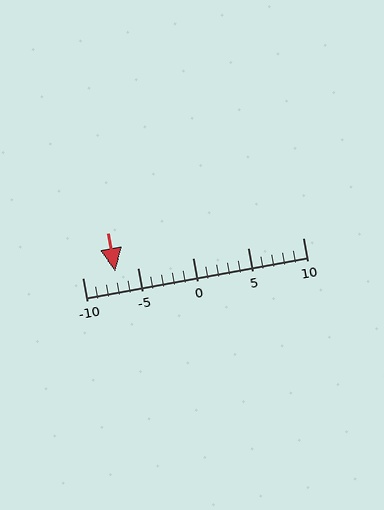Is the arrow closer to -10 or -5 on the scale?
The arrow is closer to -5.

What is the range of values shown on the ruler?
The ruler shows values from -10 to 10.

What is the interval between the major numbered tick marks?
The major tick marks are spaced 5 units apart.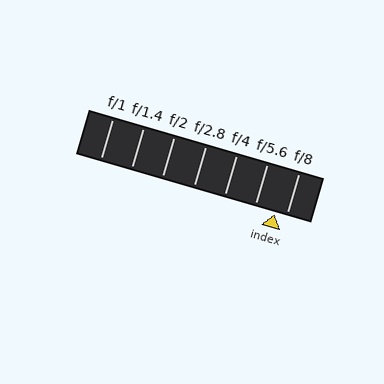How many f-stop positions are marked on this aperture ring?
There are 7 f-stop positions marked.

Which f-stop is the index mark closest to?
The index mark is closest to f/8.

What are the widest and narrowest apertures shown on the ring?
The widest aperture shown is f/1 and the narrowest is f/8.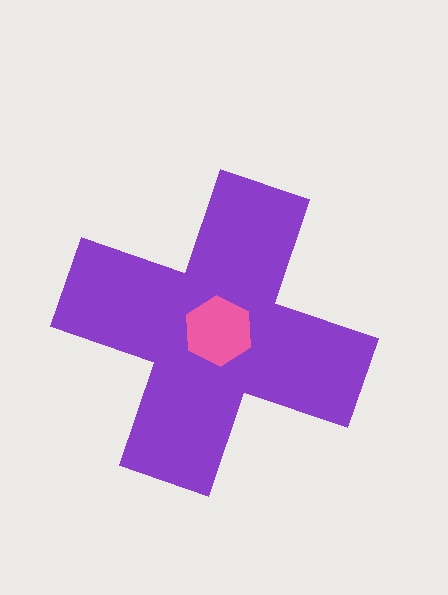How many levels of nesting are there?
2.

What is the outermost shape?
The purple cross.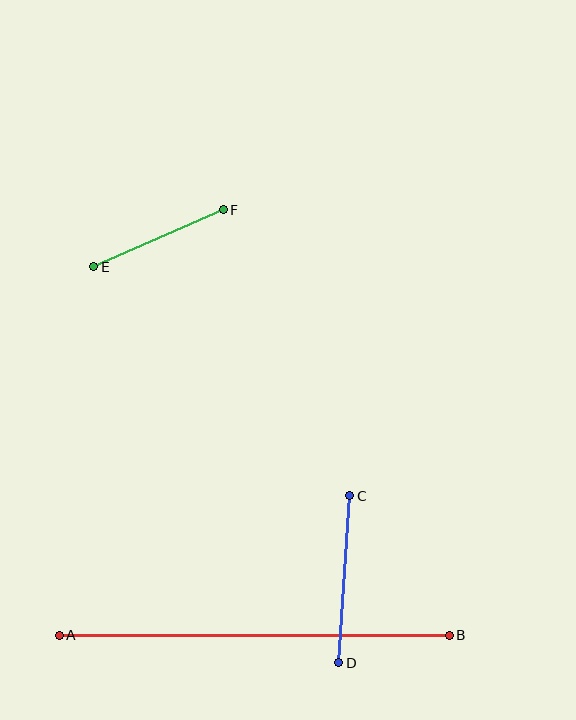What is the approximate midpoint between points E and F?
The midpoint is at approximately (159, 238) pixels.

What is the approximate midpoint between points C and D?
The midpoint is at approximately (344, 579) pixels.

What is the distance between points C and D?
The distance is approximately 167 pixels.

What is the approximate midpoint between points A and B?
The midpoint is at approximately (254, 635) pixels.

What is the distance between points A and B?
The distance is approximately 390 pixels.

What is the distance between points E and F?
The distance is approximately 142 pixels.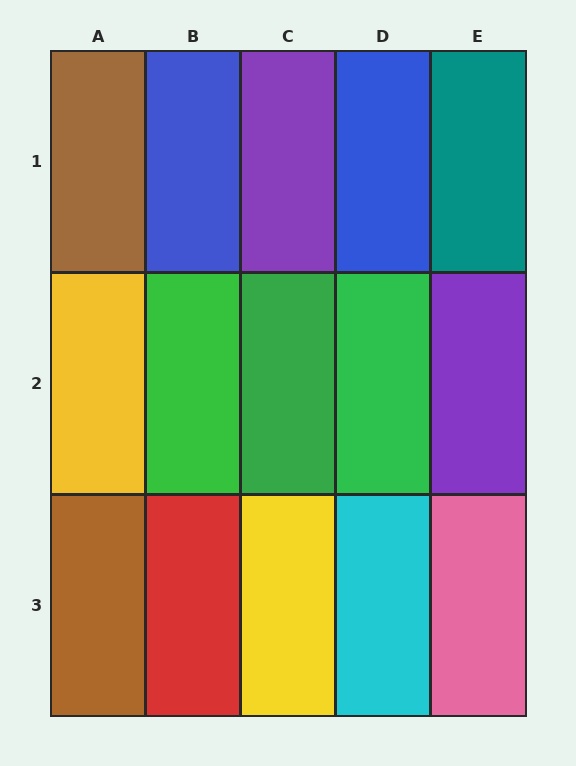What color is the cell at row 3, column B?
Red.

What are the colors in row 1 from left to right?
Brown, blue, purple, blue, teal.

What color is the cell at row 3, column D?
Cyan.